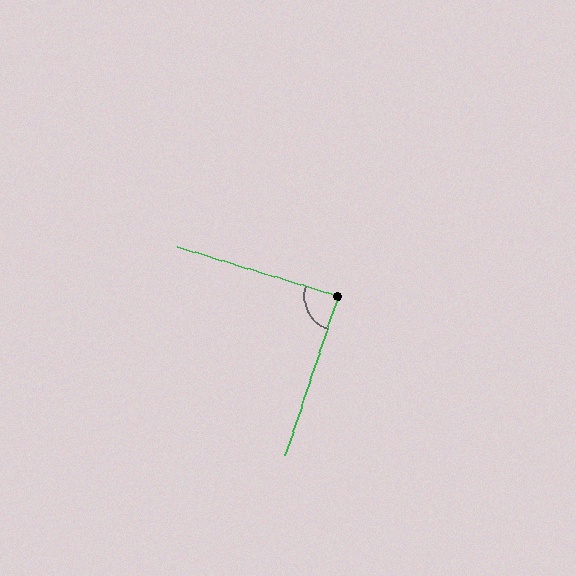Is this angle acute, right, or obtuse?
It is approximately a right angle.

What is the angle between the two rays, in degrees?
Approximately 89 degrees.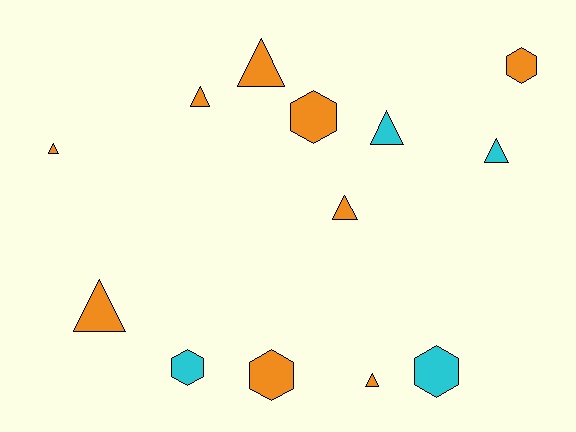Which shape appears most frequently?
Triangle, with 8 objects.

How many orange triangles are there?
There are 6 orange triangles.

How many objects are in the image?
There are 13 objects.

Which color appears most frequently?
Orange, with 9 objects.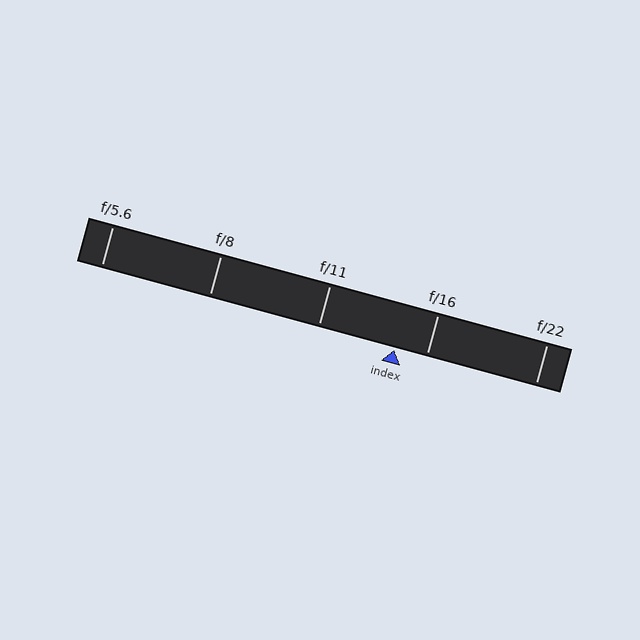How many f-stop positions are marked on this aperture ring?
There are 5 f-stop positions marked.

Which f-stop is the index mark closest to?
The index mark is closest to f/16.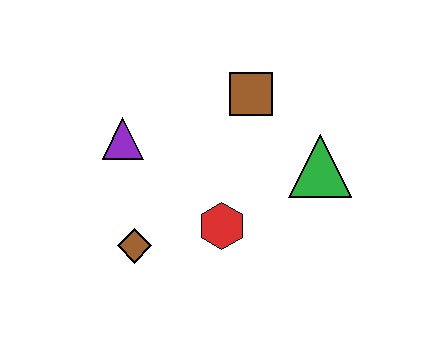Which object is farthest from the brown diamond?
The green triangle is farthest from the brown diamond.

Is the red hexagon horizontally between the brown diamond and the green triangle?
Yes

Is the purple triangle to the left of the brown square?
Yes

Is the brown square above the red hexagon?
Yes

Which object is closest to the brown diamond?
The red hexagon is closest to the brown diamond.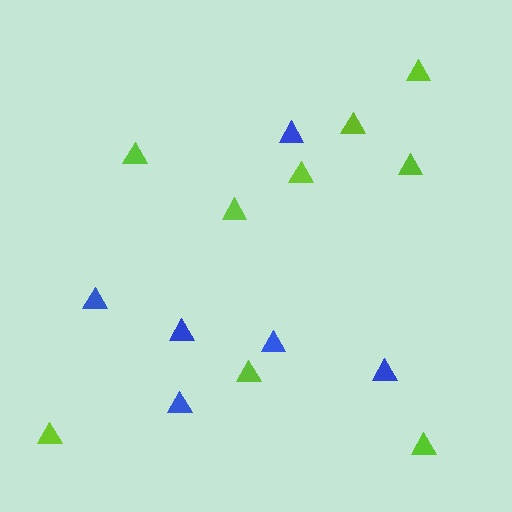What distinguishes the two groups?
There are 2 groups: one group of lime triangles (9) and one group of blue triangles (6).